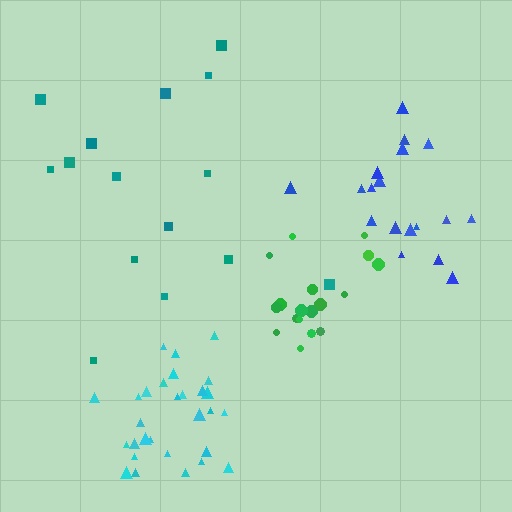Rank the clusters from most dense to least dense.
cyan, green, blue, teal.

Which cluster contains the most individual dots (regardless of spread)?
Cyan (29).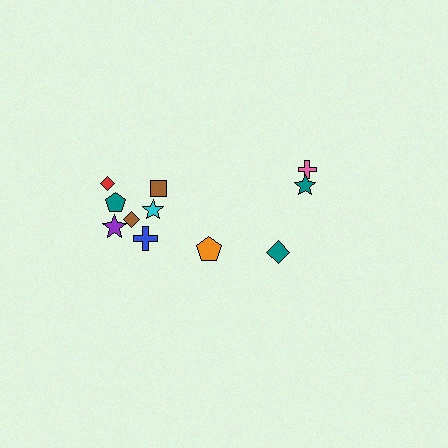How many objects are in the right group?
There are 3 objects.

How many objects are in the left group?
There are 8 objects.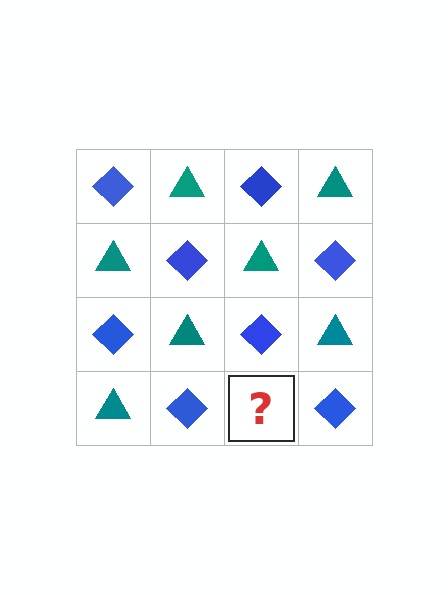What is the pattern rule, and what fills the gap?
The rule is that it alternates blue diamond and teal triangle in a checkerboard pattern. The gap should be filled with a teal triangle.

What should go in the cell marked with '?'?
The missing cell should contain a teal triangle.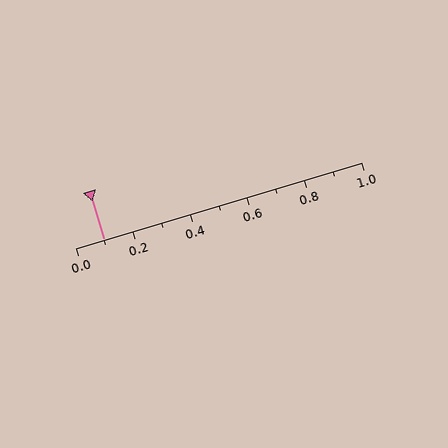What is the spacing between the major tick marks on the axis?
The major ticks are spaced 0.2 apart.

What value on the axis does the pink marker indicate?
The marker indicates approximately 0.1.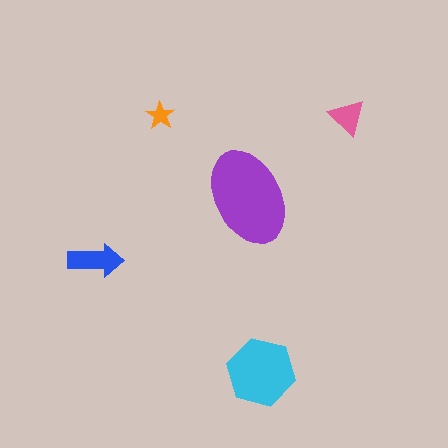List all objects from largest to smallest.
The purple ellipse, the cyan hexagon, the blue arrow, the pink triangle, the orange star.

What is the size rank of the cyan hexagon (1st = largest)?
2nd.